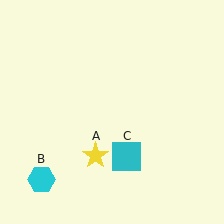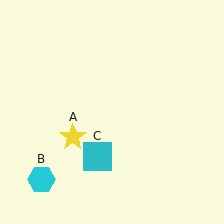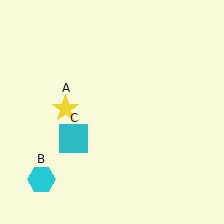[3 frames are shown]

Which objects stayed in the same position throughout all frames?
Cyan hexagon (object B) remained stationary.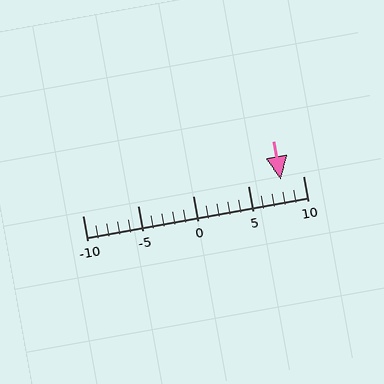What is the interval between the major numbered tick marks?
The major tick marks are spaced 5 units apart.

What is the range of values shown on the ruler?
The ruler shows values from -10 to 10.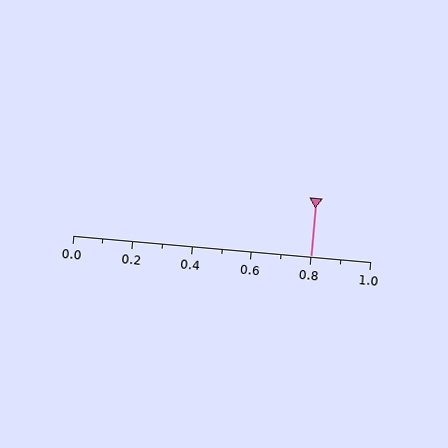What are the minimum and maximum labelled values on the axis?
The axis runs from 0.0 to 1.0.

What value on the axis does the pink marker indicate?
The marker indicates approximately 0.8.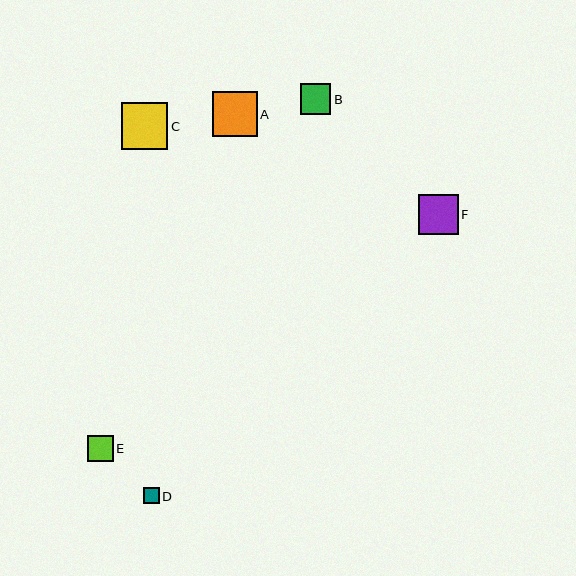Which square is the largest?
Square C is the largest with a size of approximately 46 pixels.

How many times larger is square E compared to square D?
Square E is approximately 1.6 times the size of square D.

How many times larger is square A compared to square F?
Square A is approximately 1.1 times the size of square F.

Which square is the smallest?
Square D is the smallest with a size of approximately 16 pixels.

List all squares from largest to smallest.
From largest to smallest: C, A, F, B, E, D.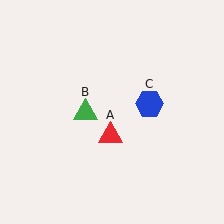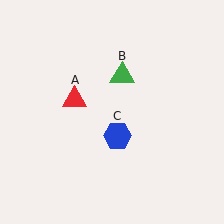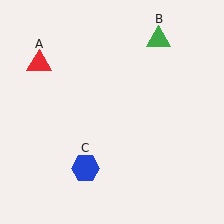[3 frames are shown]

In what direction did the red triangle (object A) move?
The red triangle (object A) moved up and to the left.